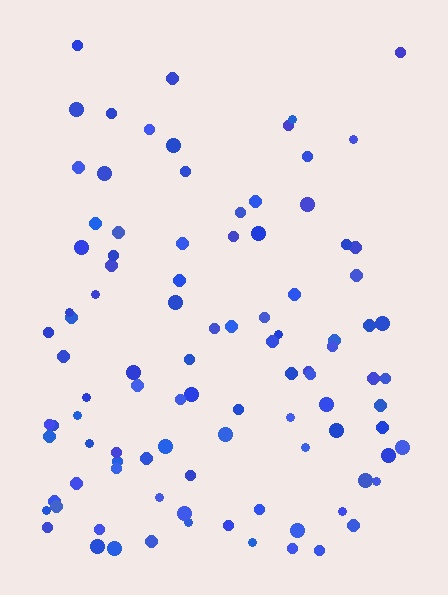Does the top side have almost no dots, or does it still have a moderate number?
Still a moderate number, just noticeably fewer than the bottom.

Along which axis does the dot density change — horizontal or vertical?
Vertical.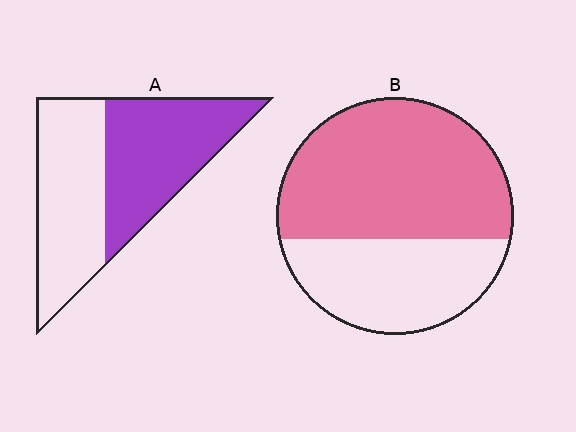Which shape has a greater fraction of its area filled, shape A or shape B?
Shape B.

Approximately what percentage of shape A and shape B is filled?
A is approximately 50% and B is approximately 60%.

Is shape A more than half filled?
Roughly half.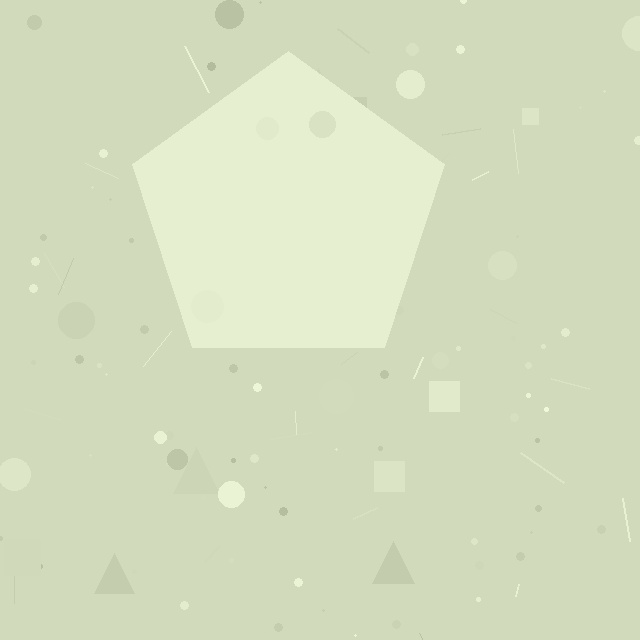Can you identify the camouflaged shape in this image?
The camouflaged shape is a pentagon.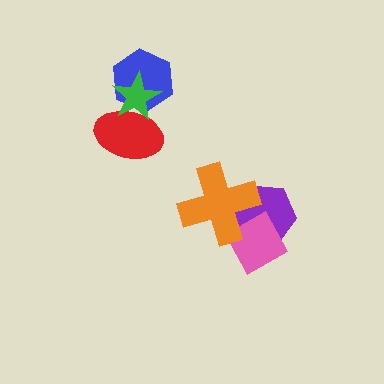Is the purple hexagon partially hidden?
Yes, it is partially covered by another shape.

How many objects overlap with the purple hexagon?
2 objects overlap with the purple hexagon.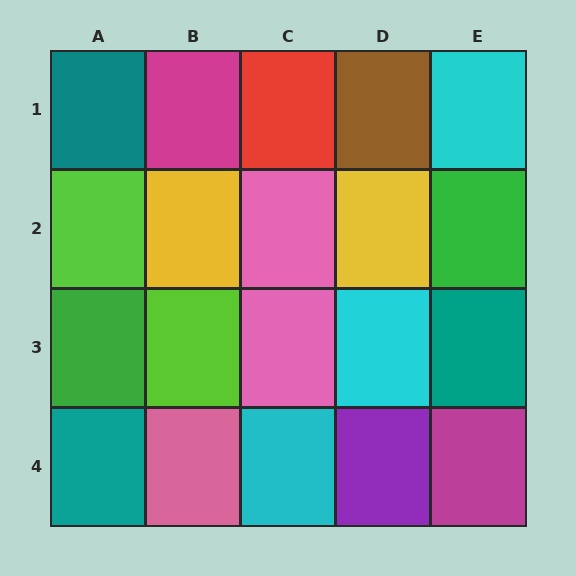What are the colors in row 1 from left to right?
Teal, magenta, red, brown, cyan.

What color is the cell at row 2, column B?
Yellow.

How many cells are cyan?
3 cells are cyan.